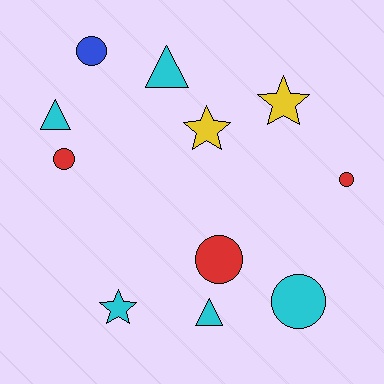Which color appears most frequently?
Cyan, with 5 objects.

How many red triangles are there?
There are no red triangles.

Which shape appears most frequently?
Circle, with 5 objects.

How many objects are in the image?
There are 11 objects.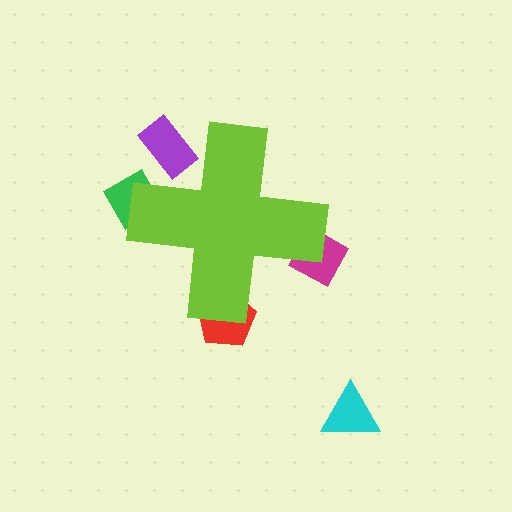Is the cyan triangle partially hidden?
No, the cyan triangle is fully visible.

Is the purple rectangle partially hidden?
Yes, the purple rectangle is partially hidden behind the lime cross.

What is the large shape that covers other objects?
A lime cross.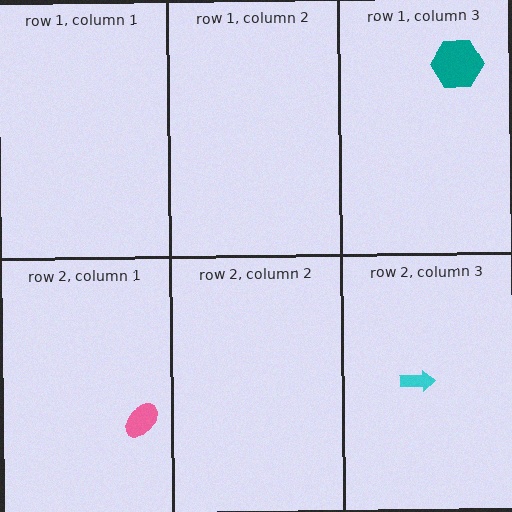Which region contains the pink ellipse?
The row 2, column 1 region.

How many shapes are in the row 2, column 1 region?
1.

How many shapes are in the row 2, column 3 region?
1.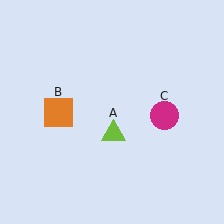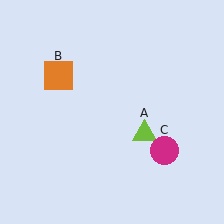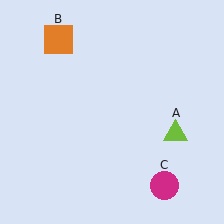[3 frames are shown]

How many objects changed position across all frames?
3 objects changed position: lime triangle (object A), orange square (object B), magenta circle (object C).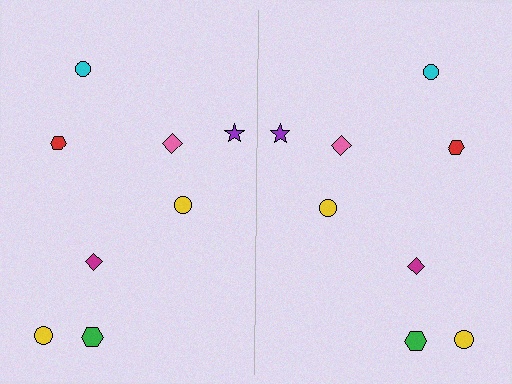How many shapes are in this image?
There are 16 shapes in this image.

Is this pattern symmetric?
Yes, this pattern has bilateral (reflection) symmetry.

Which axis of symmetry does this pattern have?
The pattern has a vertical axis of symmetry running through the center of the image.